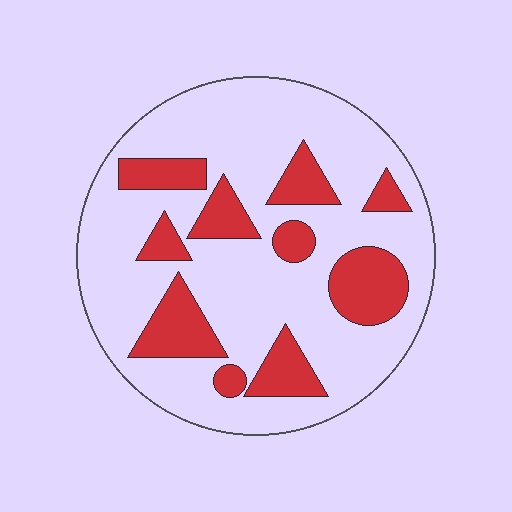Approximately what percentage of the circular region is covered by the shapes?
Approximately 25%.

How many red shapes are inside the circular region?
10.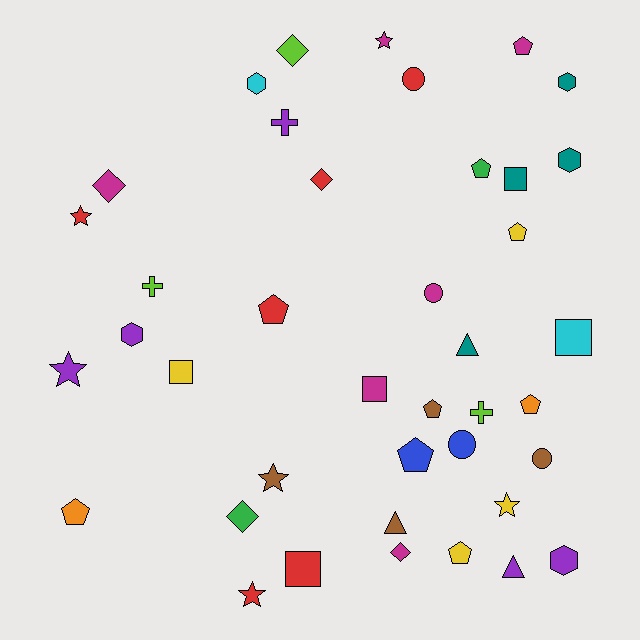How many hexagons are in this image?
There are 5 hexagons.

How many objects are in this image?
There are 40 objects.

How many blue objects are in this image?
There are 2 blue objects.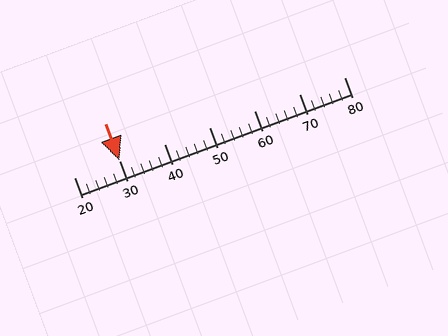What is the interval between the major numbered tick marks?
The major tick marks are spaced 10 units apart.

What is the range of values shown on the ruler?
The ruler shows values from 20 to 80.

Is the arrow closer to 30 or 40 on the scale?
The arrow is closer to 30.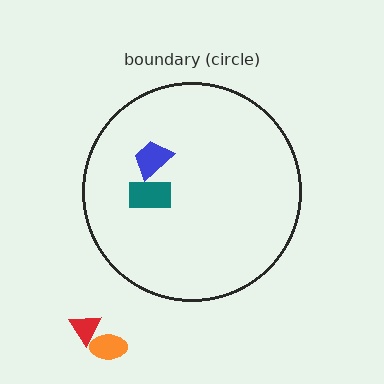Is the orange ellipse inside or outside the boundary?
Outside.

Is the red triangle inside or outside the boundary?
Outside.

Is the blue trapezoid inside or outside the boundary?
Inside.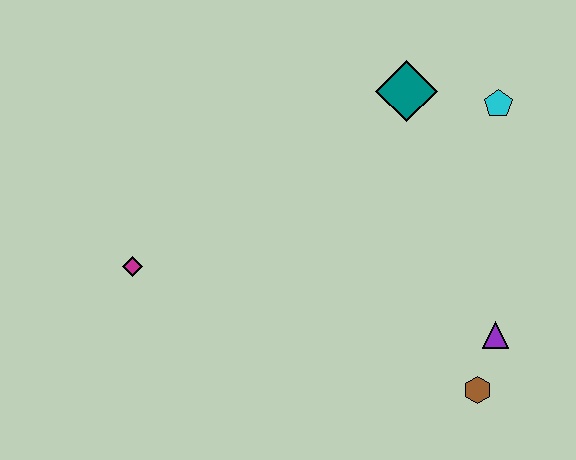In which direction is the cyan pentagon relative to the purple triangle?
The cyan pentagon is above the purple triangle.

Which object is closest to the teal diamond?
The cyan pentagon is closest to the teal diamond.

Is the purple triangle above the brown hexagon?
Yes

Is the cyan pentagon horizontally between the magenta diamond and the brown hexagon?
No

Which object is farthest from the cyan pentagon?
The magenta diamond is farthest from the cyan pentagon.